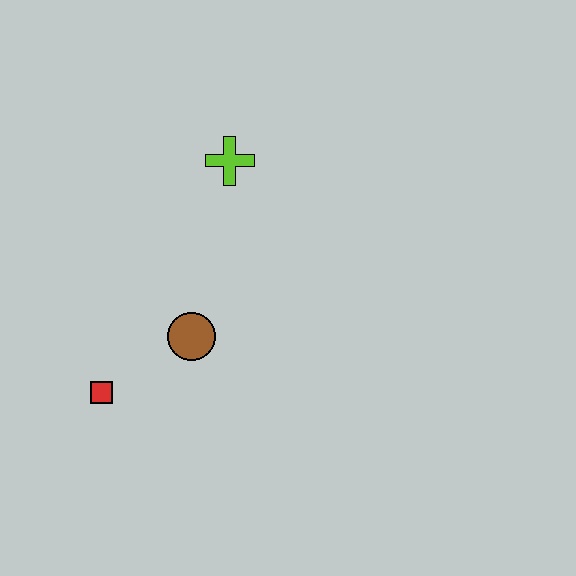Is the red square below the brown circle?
Yes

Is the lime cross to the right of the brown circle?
Yes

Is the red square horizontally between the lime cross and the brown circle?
No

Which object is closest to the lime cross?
The brown circle is closest to the lime cross.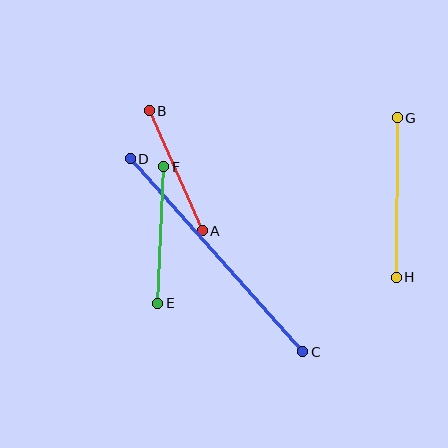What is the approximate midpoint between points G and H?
The midpoint is at approximately (397, 198) pixels.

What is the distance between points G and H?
The distance is approximately 160 pixels.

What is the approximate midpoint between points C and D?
The midpoint is at approximately (217, 255) pixels.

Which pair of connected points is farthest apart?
Points C and D are farthest apart.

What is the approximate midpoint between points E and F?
The midpoint is at approximately (161, 235) pixels.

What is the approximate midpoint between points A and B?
The midpoint is at approximately (176, 171) pixels.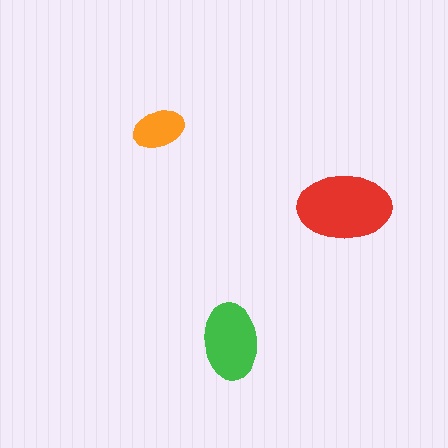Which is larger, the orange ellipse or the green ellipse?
The green one.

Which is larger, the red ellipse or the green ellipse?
The red one.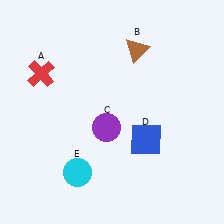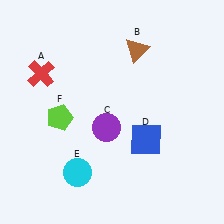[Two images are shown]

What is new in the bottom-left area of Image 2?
A lime pentagon (F) was added in the bottom-left area of Image 2.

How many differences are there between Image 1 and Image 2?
There is 1 difference between the two images.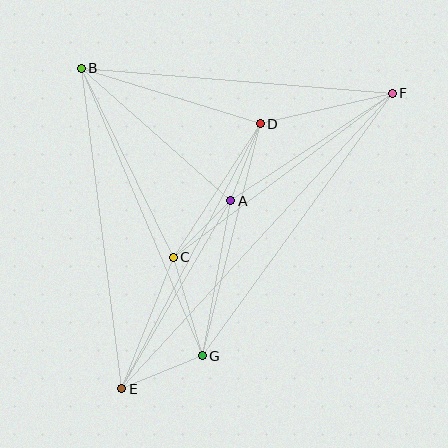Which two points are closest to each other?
Points A and C are closest to each other.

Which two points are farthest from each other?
Points E and F are farthest from each other.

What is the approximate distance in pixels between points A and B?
The distance between A and B is approximately 200 pixels.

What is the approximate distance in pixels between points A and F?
The distance between A and F is approximately 194 pixels.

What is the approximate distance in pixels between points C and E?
The distance between C and E is approximately 141 pixels.